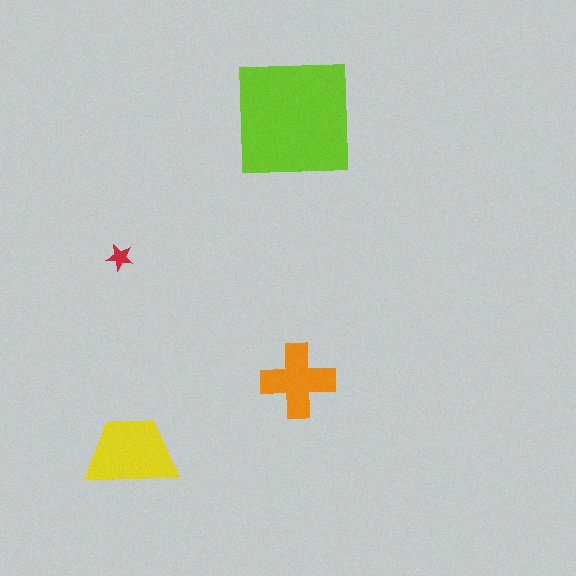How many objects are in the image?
There are 4 objects in the image.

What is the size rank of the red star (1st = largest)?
4th.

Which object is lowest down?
The yellow trapezoid is bottommost.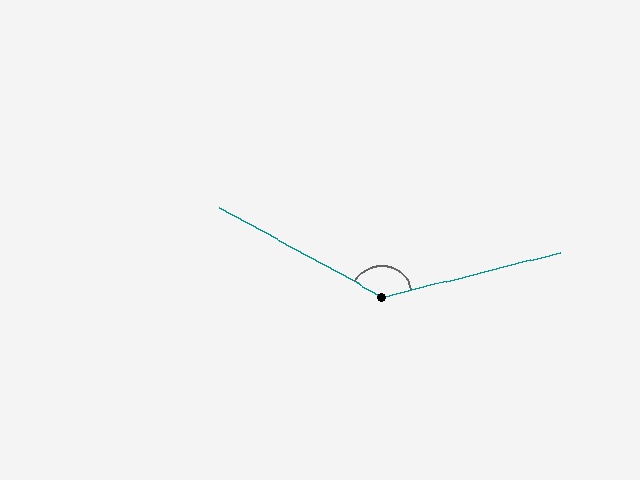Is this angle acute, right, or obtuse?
It is obtuse.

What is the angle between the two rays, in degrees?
Approximately 137 degrees.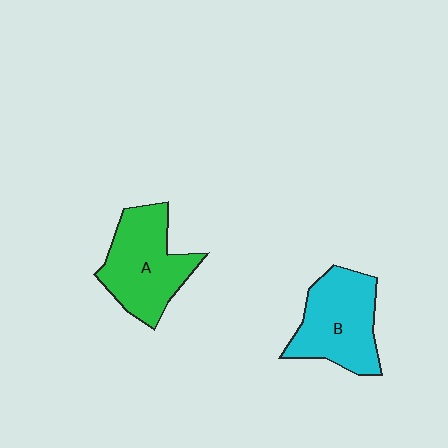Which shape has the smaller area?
Shape B (cyan).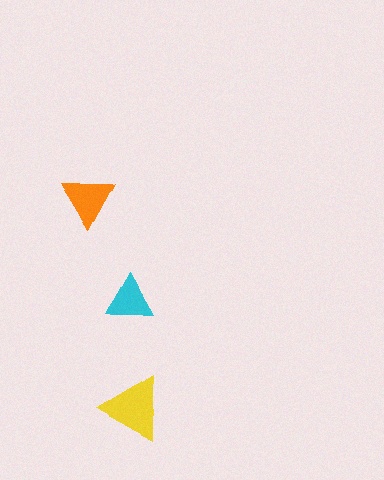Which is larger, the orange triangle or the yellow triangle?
The yellow one.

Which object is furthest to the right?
The yellow triangle is rightmost.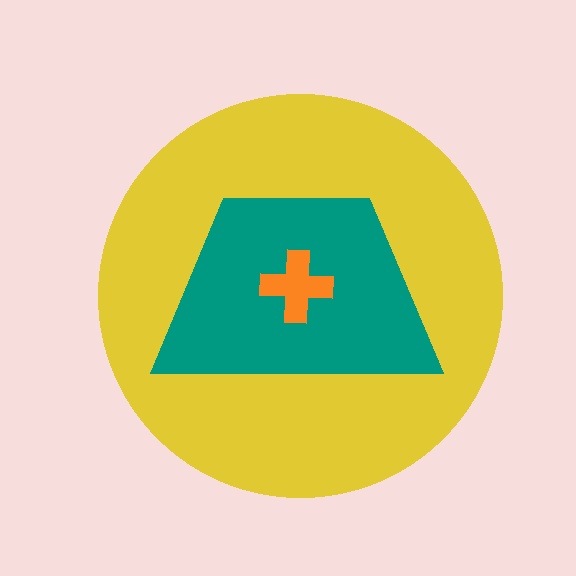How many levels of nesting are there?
3.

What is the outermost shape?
The yellow circle.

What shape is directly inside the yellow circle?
The teal trapezoid.